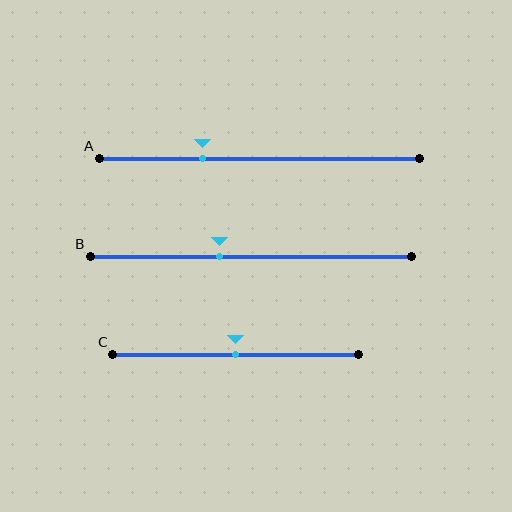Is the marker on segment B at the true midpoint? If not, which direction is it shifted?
No, the marker on segment B is shifted to the left by about 10% of the segment length.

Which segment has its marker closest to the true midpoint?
Segment C has its marker closest to the true midpoint.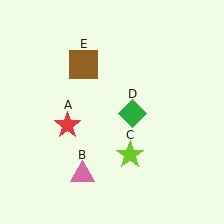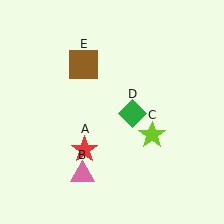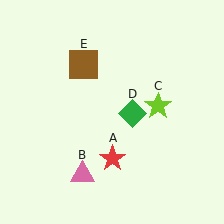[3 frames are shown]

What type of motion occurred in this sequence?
The red star (object A), lime star (object C) rotated counterclockwise around the center of the scene.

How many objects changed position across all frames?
2 objects changed position: red star (object A), lime star (object C).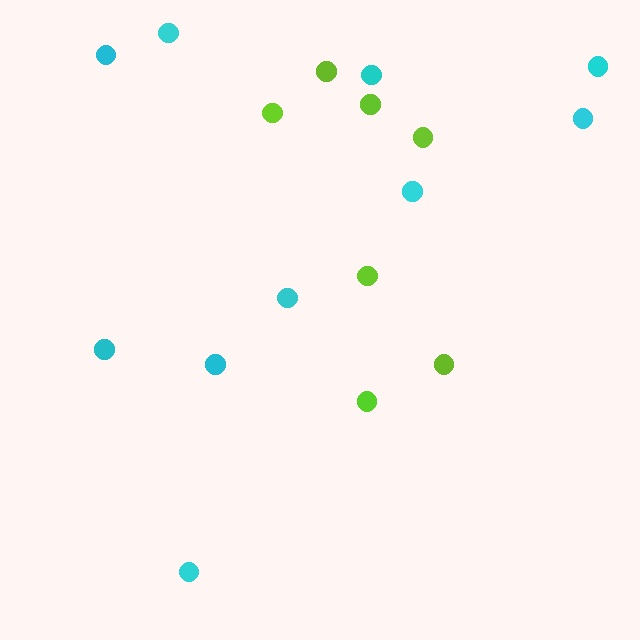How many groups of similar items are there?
There are 2 groups: one group of cyan circles (10) and one group of lime circles (7).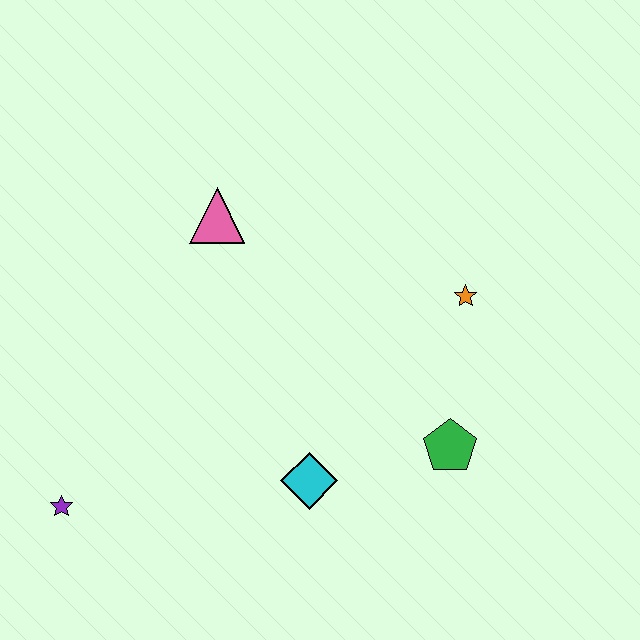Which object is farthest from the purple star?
The orange star is farthest from the purple star.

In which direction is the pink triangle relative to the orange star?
The pink triangle is to the left of the orange star.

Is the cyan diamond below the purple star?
No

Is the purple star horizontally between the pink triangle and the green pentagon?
No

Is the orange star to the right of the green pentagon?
Yes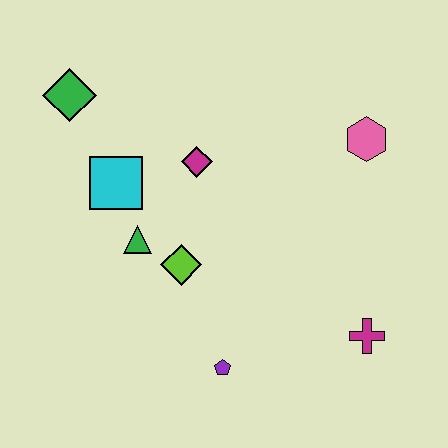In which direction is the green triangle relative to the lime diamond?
The green triangle is to the left of the lime diamond.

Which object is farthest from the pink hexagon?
The green diamond is farthest from the pink hexagon.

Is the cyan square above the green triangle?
Yes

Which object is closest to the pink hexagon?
The magenta diamond is closest to the pink hexagon.